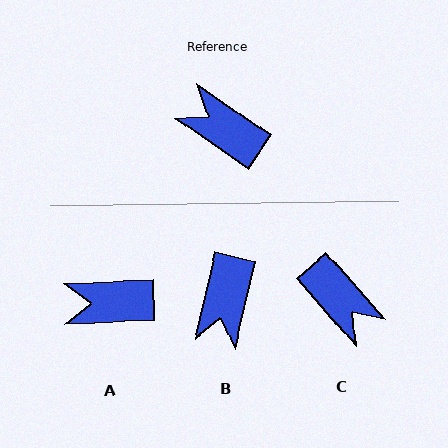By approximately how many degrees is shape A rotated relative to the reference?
Approximately 37 degrees counter-clockwise.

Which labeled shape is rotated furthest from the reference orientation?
C, about 166 degrees away.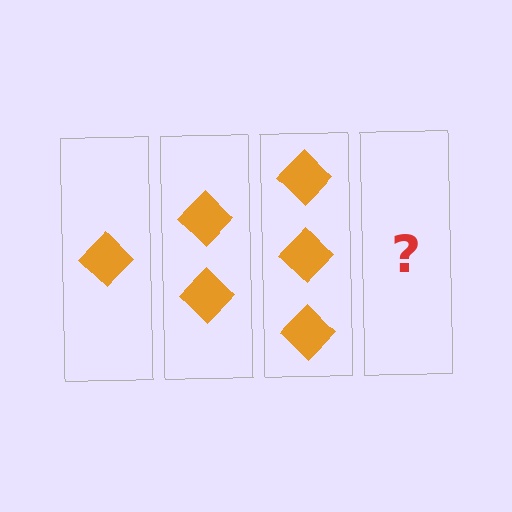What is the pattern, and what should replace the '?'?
The pattern is that each step adds one more diamond. The '?' should be 4 diamonds.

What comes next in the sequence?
The next element should be 4 diamonds.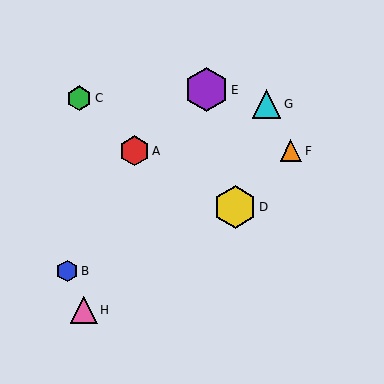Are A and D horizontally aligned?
No, A is at y≈151 and D is at y≈207.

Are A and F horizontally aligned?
Yes, both are at y≈151.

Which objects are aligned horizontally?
Objects A, F are aligned horizontally.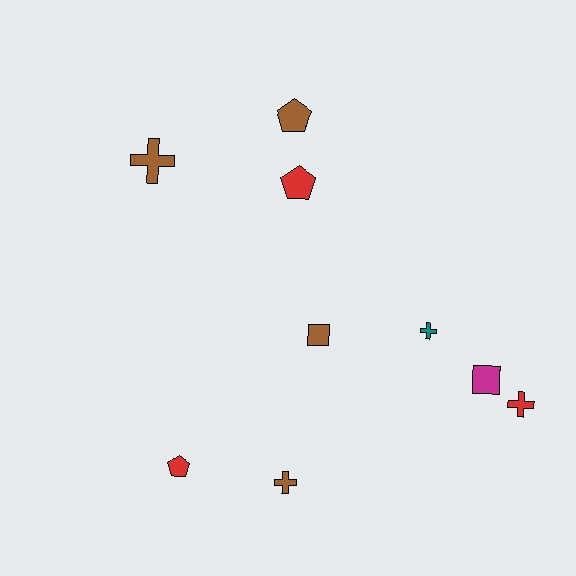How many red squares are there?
There are no red squares.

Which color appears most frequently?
Brown, with 4 objects.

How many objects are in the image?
There are 9 objects.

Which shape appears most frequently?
Cross, with 4 objects.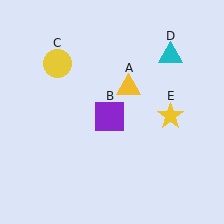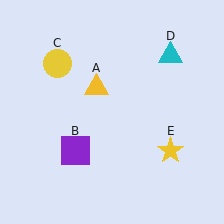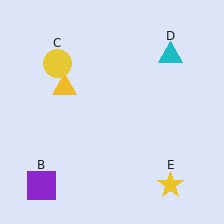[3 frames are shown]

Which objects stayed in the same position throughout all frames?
Yellow circle (object C) and cyan triangle (object D) remained stationary.